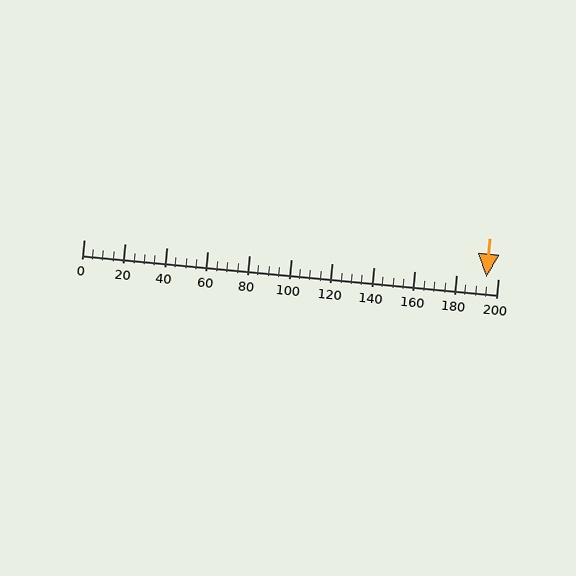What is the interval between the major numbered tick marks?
The major tick marks are spaced 20 units apart.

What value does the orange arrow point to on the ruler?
The orange arrow points to approximately 195.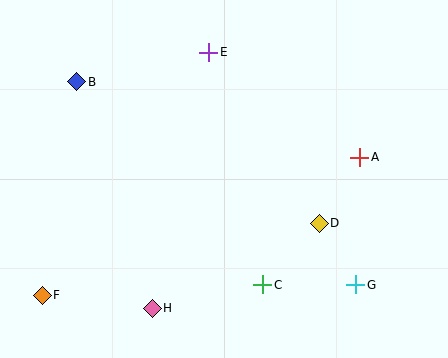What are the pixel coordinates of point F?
Point F is at (42, 295).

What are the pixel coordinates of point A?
Point A is at (360, 157).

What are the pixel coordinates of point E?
Point E is at (209, 52).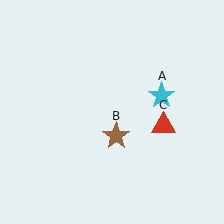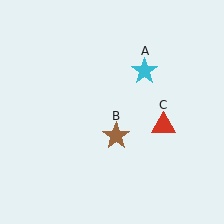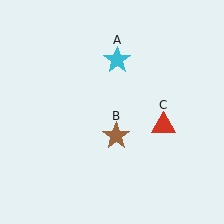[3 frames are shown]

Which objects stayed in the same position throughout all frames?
Brown star (object B) and red triangle (object C) remained stationary.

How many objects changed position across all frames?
1 object changed position: cyan star (object A).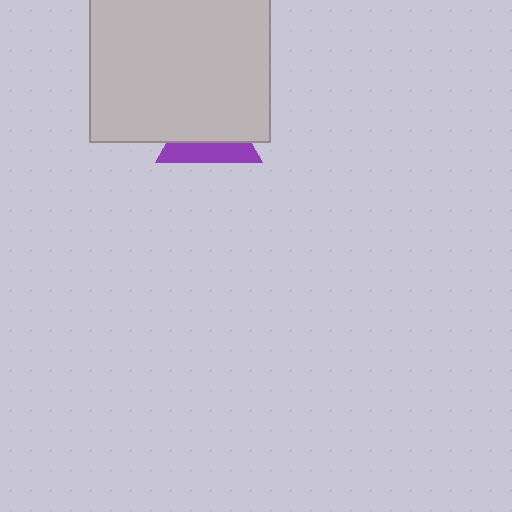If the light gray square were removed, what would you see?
You would see the complete purple triangle.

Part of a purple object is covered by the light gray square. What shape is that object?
It is a triangle.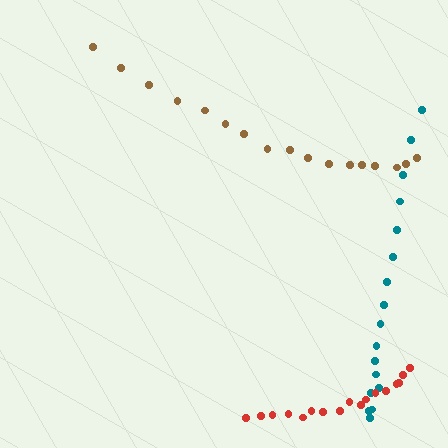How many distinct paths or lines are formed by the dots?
There are 3 distinct paths.